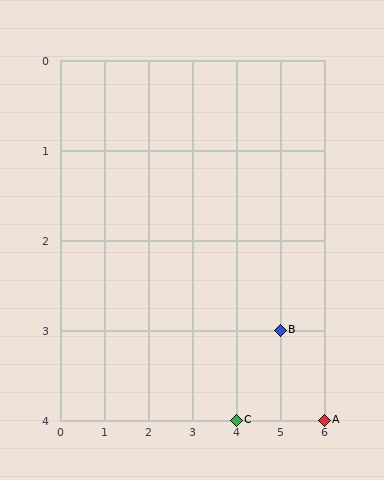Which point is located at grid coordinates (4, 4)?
Point C is at (4, 4).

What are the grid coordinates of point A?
Point A is at grid coordinates (6, 4).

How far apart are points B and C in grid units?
Points B and C are 1 column and 1 row apart (about 1.4 grid units diagonally).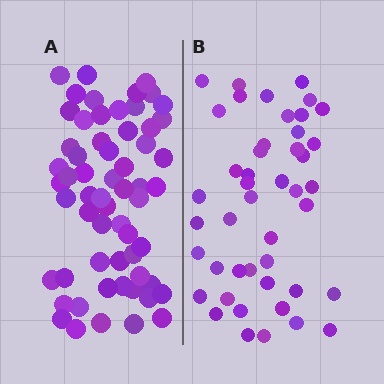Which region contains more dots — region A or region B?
Region A (the left region) has more dots.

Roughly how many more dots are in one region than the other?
Region A has approximately 15 more dots than region B.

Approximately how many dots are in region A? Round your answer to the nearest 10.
About 60 dots.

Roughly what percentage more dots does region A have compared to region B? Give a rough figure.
About 35% more.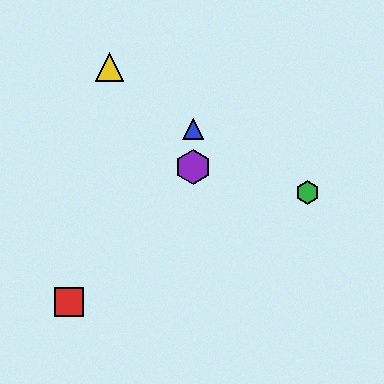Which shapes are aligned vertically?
The blue triangle, the purple hexagon are aligned vertically.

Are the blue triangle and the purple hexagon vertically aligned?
Yes, both are at x≈193.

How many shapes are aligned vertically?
2 shapes (the blue triangle, the purple hexagon) are aligned vertically.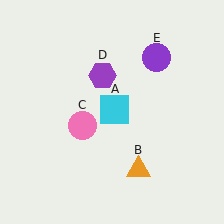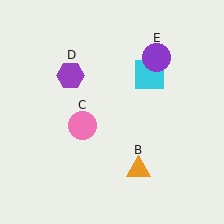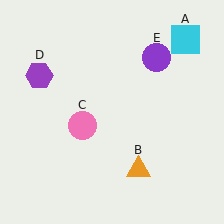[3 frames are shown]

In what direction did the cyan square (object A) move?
The cyan square (object A) moved up and to the right.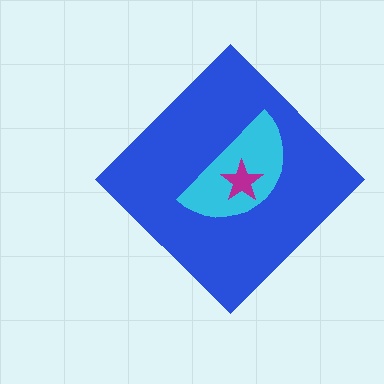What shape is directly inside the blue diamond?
The cyan semicircle.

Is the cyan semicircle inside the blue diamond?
Yes.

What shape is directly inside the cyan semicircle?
The magenta star.